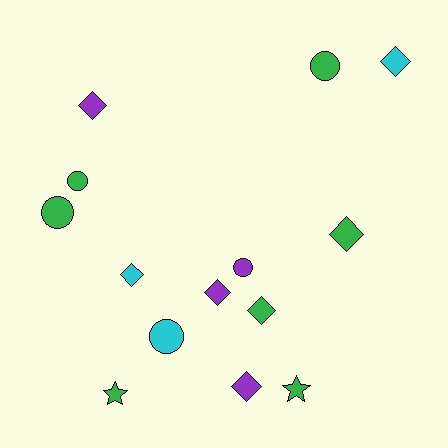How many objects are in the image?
There are 14 objects.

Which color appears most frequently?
Green, with 7 objects.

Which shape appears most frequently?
Diamond, with 7 objects.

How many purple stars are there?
There are no purple stars.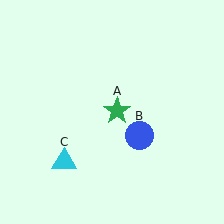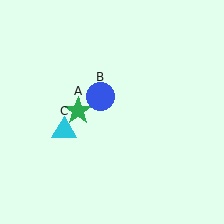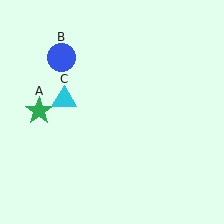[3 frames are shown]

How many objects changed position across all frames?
3 objects changed position: green star (object A), blue circle (object B), cyan triangle (object C).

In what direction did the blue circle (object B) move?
The blue circle (object B) moved up and to the left.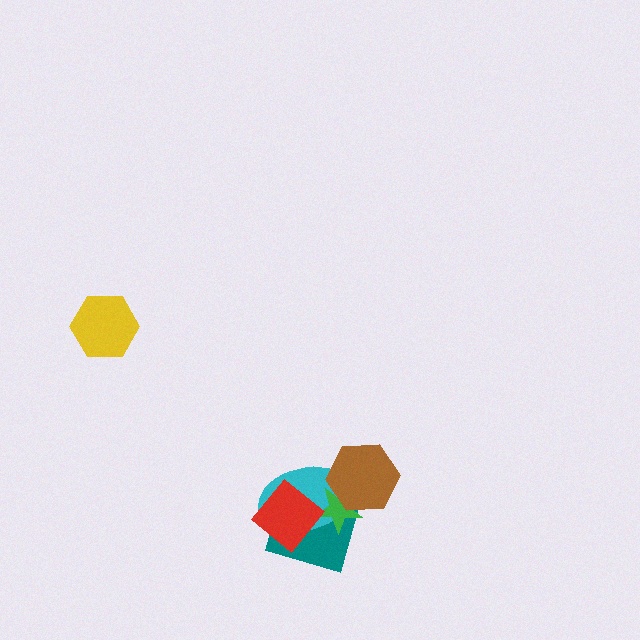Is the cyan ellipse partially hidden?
Yes, it is partially covered by another shape.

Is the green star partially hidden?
Yes, it is partially covered by another shape.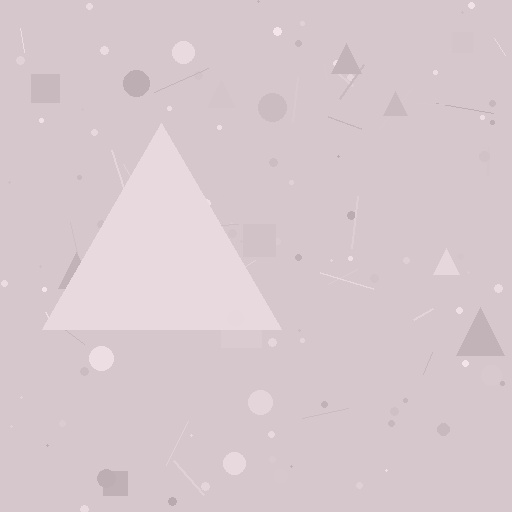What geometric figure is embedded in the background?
A triangle is embedded in the background.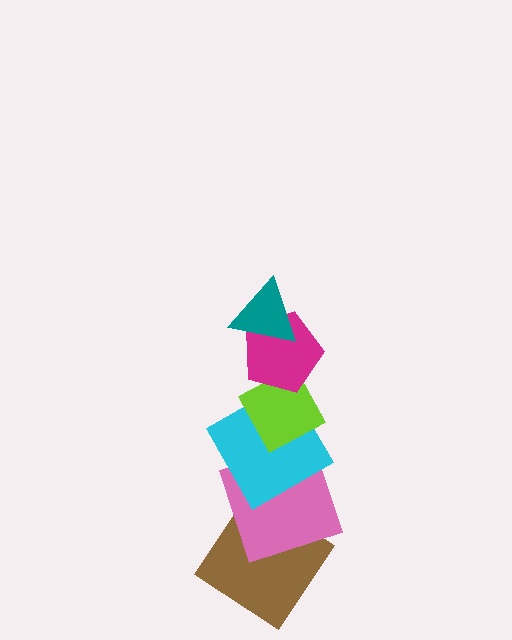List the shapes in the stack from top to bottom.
From top to bottom: the teal triangle, the magenta pentagon, the lime diamond, the cyan square, the pink square, the brown diamond.